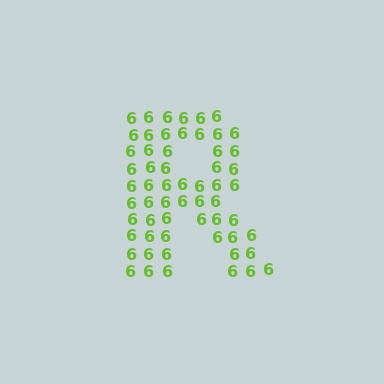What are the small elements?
The small elements are digit 6's.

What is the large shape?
The large shape is the letter R.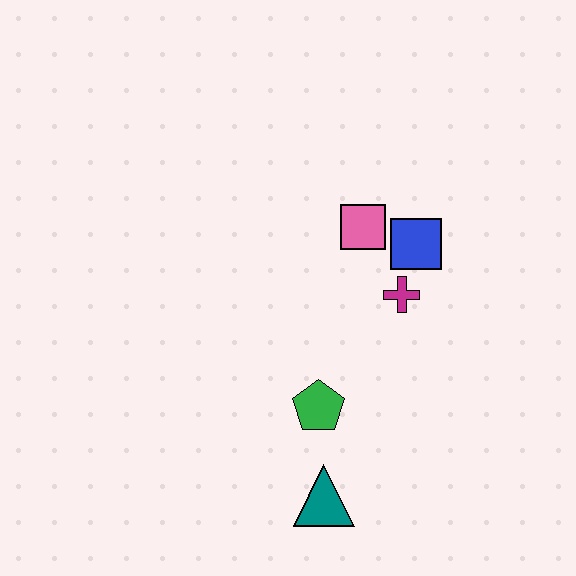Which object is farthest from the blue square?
The teal triangle is farthest from the blue square.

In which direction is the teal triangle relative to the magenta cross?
The teal triangle is below the magenta cross.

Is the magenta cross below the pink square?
Yes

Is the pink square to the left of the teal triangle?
No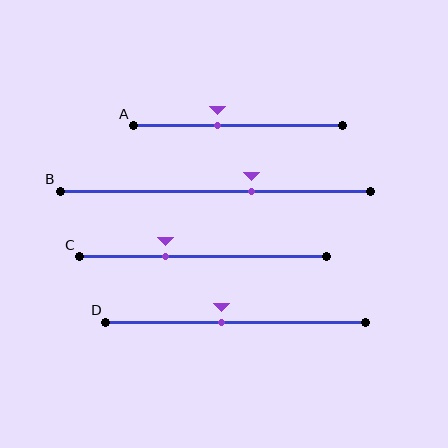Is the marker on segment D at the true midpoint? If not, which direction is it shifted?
No, the marker on segment D is shifted to the left by about 5% of the segment length.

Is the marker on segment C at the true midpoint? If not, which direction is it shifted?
No, the marker on segment C is shifted to the left by about 15% of the segment length.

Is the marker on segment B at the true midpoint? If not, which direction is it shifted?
No, the marker on segment B is shifted to the right by about 12% of the segment length.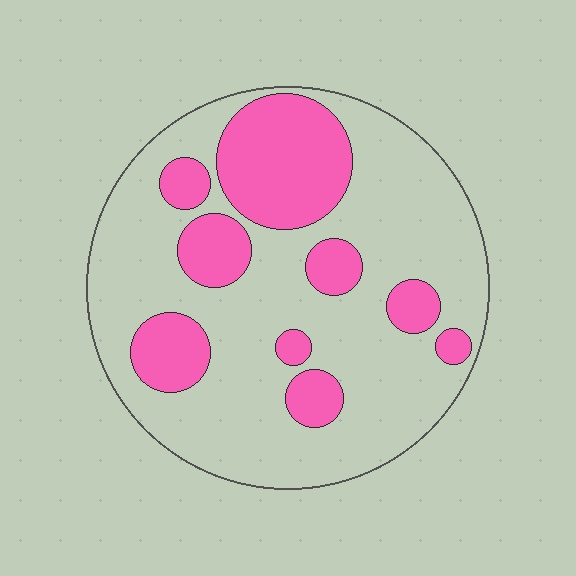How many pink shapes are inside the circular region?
9.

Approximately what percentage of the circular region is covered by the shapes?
Approximately 30%.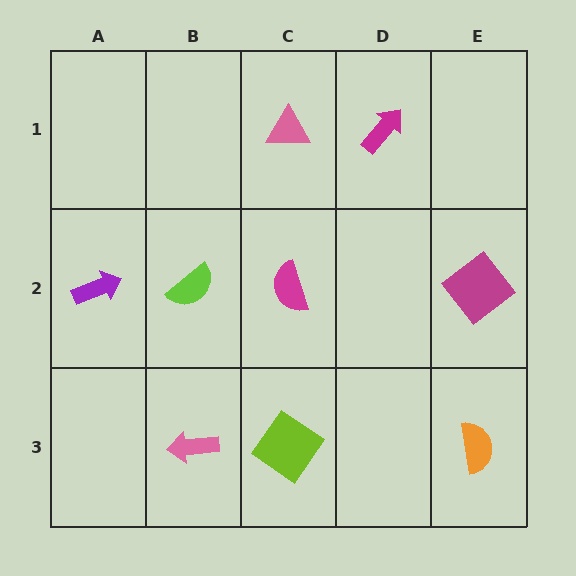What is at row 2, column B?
A lime semicircle.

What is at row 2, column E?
A magenta diamond.